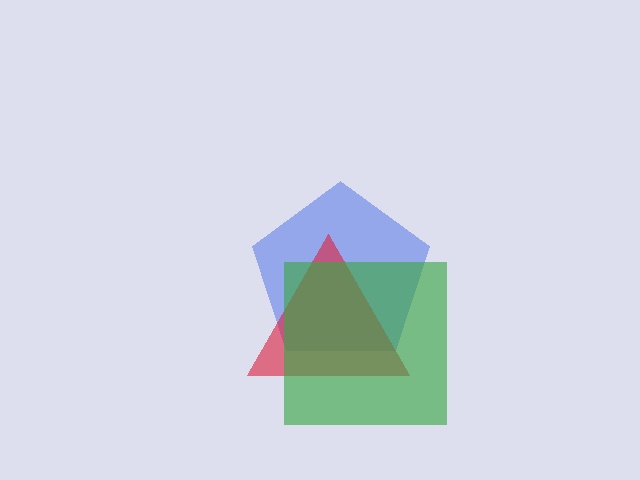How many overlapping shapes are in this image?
There are 3 overlapping shapes in the image.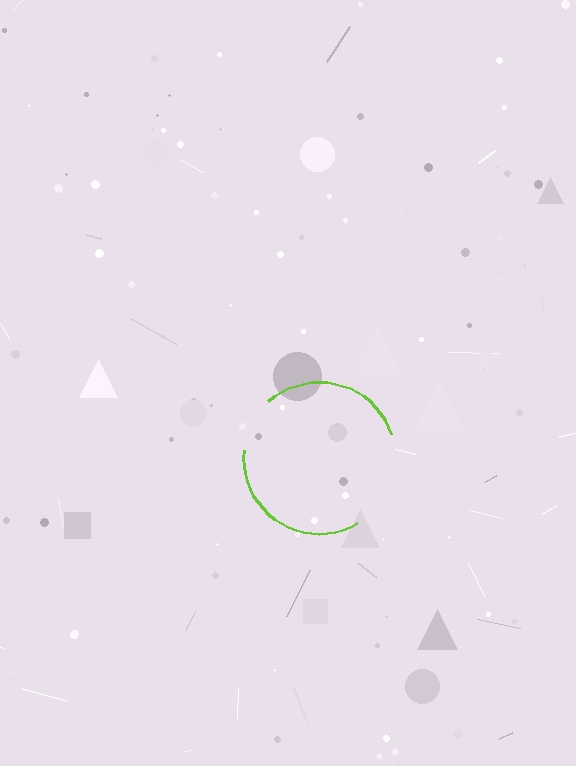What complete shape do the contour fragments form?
The contour fragments form a circle.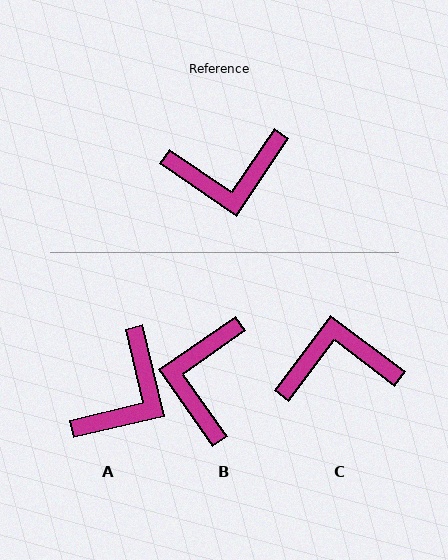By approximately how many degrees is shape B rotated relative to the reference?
Approximately 111 degrees clockwise.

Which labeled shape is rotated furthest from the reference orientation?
C, about 177 degrees away.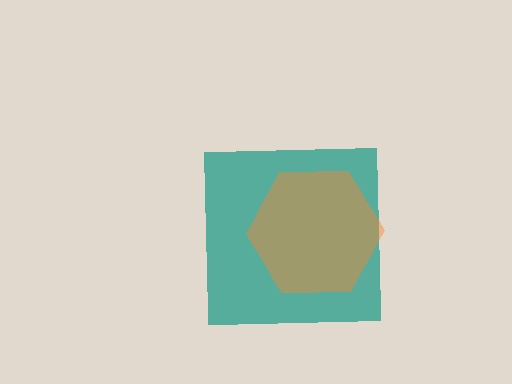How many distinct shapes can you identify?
There are 2 distinct shapes: a teal square, an orange hexagon.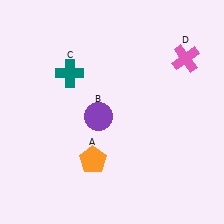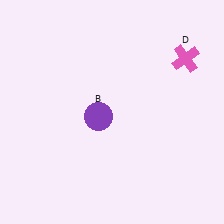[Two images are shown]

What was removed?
The teal cross (C), the orange pentagon (A) were removed in Image 2.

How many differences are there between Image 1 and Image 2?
There are 2 differences between the two images.